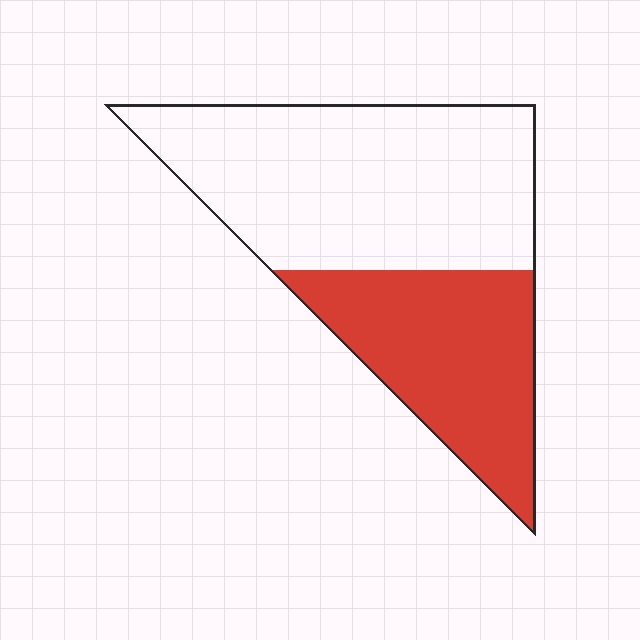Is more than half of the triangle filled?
No.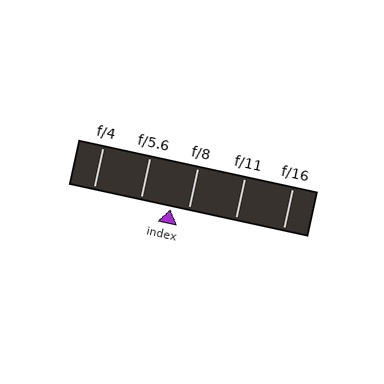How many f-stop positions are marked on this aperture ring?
There are 5 f-stop positions marked.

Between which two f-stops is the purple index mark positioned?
The index mark is between f/5.6 and f/8.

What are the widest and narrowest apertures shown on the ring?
The widest aperture shown is f/4 and the narrowest is f/16.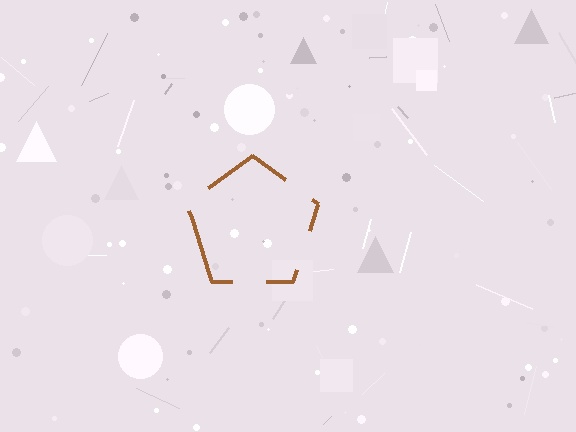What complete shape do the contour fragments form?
The contour fragments form a pentagon.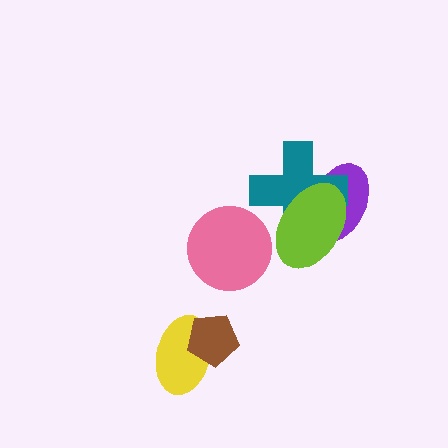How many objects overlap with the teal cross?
2 objects overlap with the teal cross.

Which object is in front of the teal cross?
The lime ellipse is in front of the teal cross.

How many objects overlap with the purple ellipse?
2 objects overlap with the purple ellipse.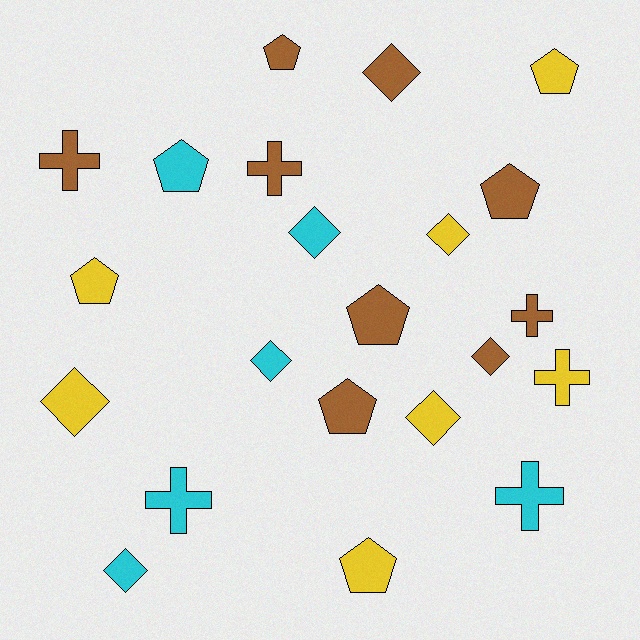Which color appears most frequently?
Brown, with 9 objects.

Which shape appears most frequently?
Pentagon, with 8 objects.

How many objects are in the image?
There are 22 objects.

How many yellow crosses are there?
There is 1 yellow cross.